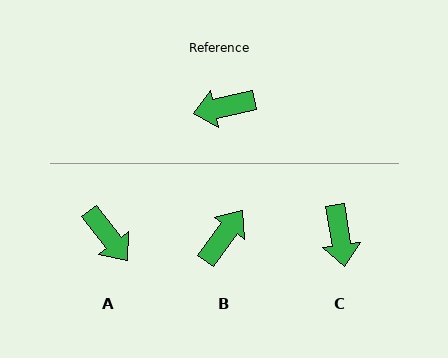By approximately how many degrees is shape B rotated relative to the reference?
Approximately 139 degrees clockwise.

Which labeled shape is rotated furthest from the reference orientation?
B, about 139 degrees away.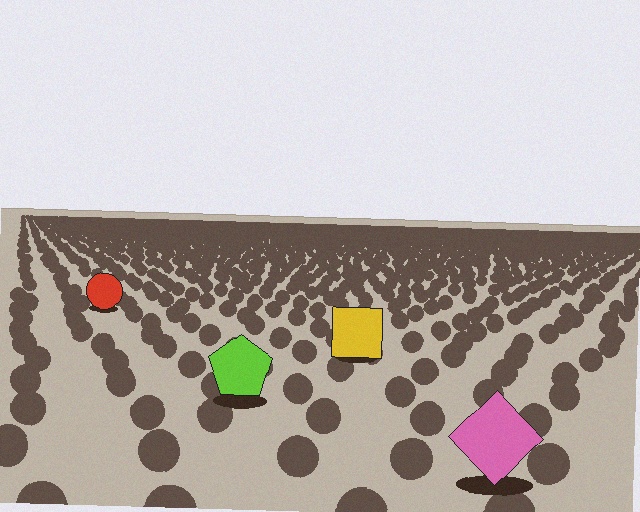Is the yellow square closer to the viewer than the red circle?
Yes. The yellow square is closer — you can tell from the texture gradient: the ground texture is coarser near it.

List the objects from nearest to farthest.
From nearest to farthest: the pink diamond, the lime pentagon, the yellow square, the red circle.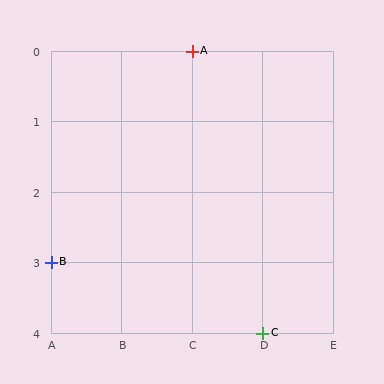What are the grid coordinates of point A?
Point A is at grid coordinates (C, 0).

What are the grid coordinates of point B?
Point B is at grid coordinates (A, 3).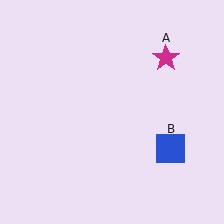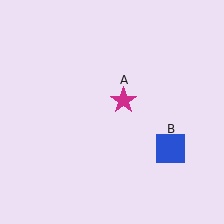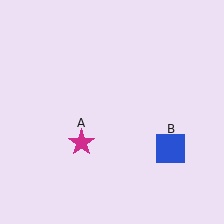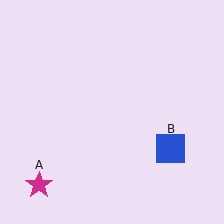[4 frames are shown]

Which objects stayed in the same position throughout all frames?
Blue square (object B) remained stationary.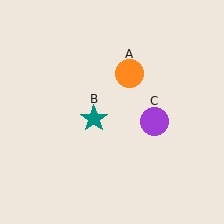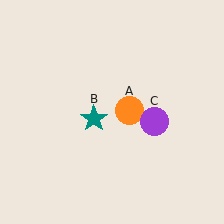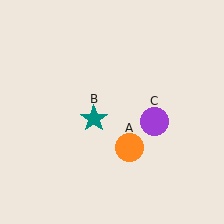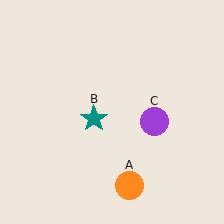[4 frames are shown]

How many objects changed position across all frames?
1 object changed position: orange circle (object A).